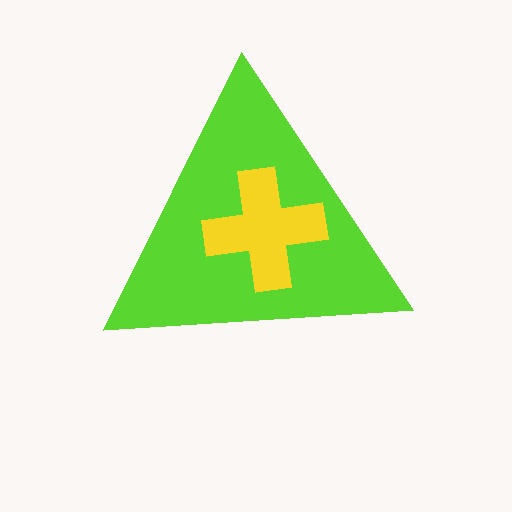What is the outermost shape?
The lime triangle.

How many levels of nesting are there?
2.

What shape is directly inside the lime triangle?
The yellow cross.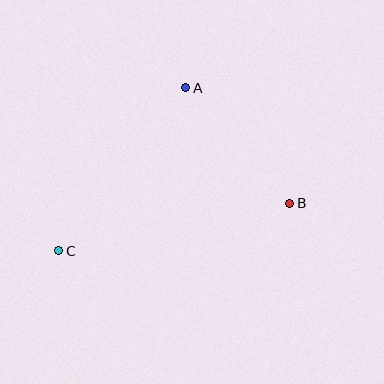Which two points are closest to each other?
Points A and B are closest to each other.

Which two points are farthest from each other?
Points B and C are farthest from each other.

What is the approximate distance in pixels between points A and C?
The distance between A and C is approximately 206 pixels.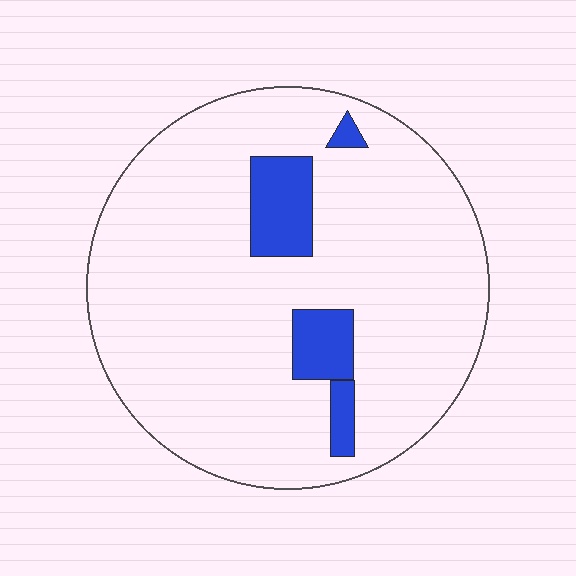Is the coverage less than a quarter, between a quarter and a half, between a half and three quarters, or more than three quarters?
Less than a quarter.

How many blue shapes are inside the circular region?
4.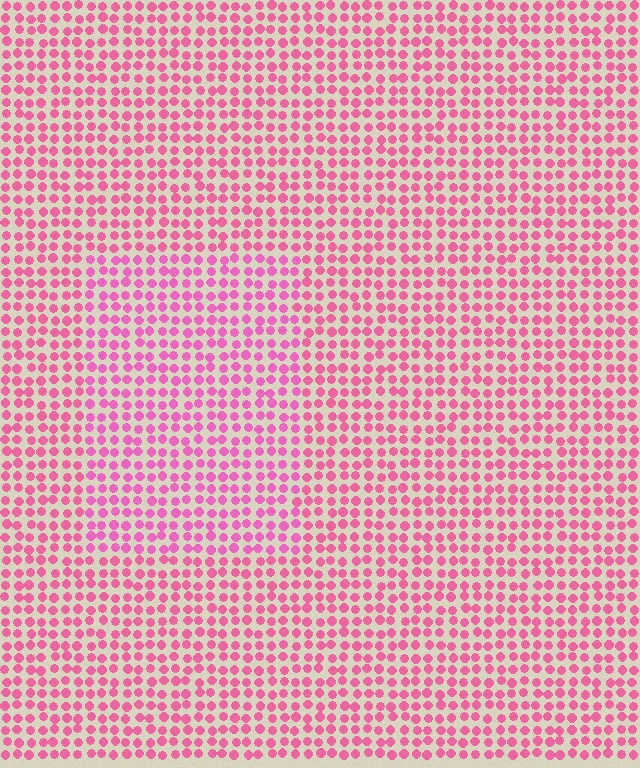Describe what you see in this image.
The image is filled with small pink elements in a uniform arrangement. A rectangle-shaped region is visible where the elements are tinted to a slightly different hue, forming a subtle color boundary.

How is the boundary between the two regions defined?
The boundary is defined purely by a slight shift in hue (about 15 degrees). Spacing, size, and orientation are identical on both sides.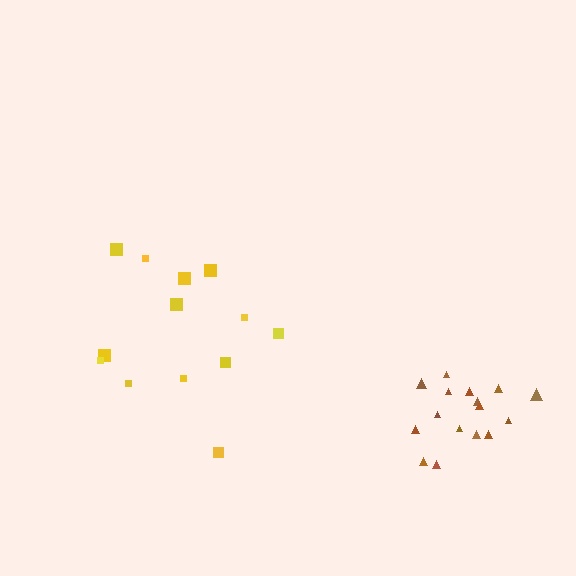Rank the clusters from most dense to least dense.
brown, yellow.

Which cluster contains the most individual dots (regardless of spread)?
Brown (16).